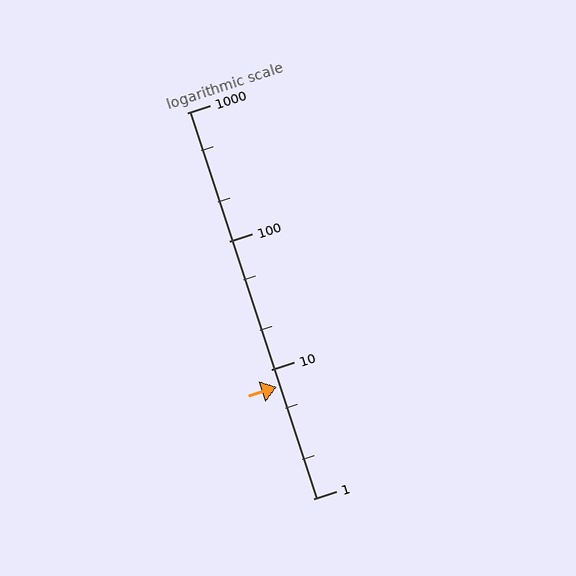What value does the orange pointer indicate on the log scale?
The pointer indicates approximately 7.4.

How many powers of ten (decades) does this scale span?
The scale spans 3 decades, from 1 to 1000.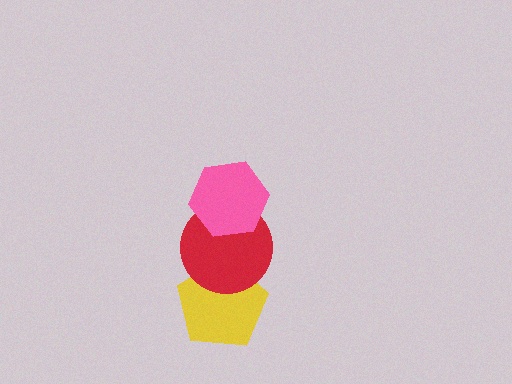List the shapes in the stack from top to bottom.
From top to bottom: the pink hexagon, the red circle, the yellow pentagon.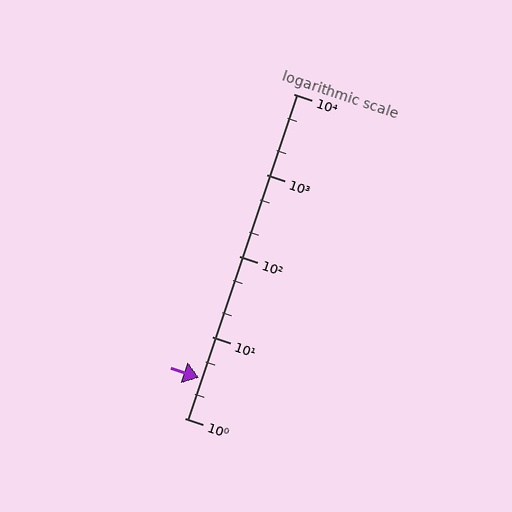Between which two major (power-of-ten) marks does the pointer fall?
The pointer is between 1 and 10.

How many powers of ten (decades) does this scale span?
The scale spans 4 decades, from 1 to 10000.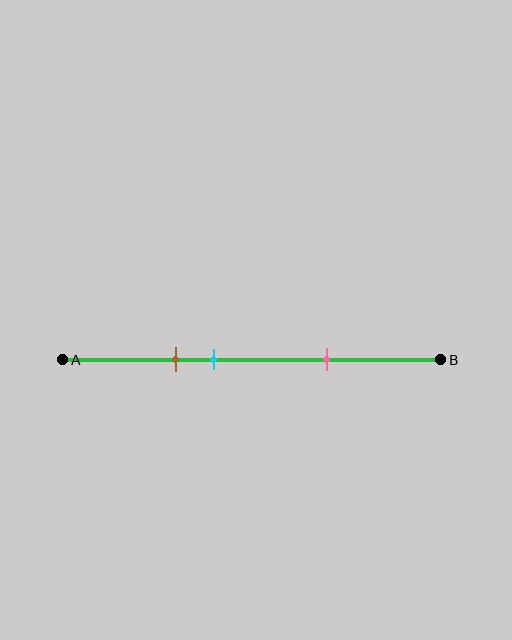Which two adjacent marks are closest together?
The brown and cyan marks are the closest adjacent pair.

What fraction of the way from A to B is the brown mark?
The brown mark is approximately 30% (0.3) of the way from A to B.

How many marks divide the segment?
There are 3 marks dividing the segment.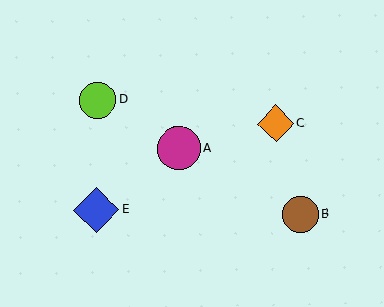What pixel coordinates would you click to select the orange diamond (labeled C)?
Click at (276, 124) to select the orange diamond C.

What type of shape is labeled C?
Shape C is an orange diamond.